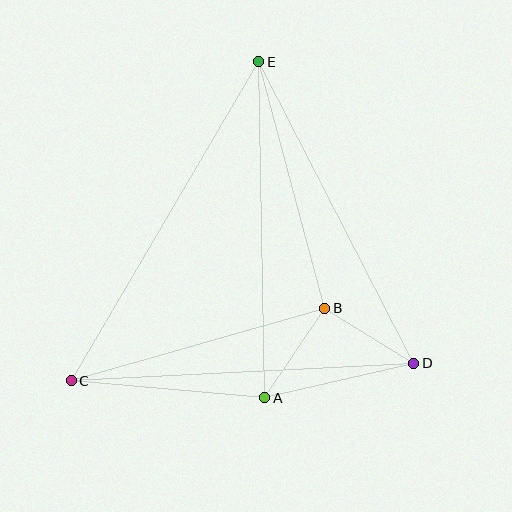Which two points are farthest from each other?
Points C and E are farthest from each other.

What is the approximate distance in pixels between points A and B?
The distance between A and B is approximately 107 pixels.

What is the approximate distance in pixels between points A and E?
The distance between A and E is approximately 336 pixels.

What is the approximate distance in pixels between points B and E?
The distance between B and E is approximately 255 pixels.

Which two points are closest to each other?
Points B and D are closest to each other.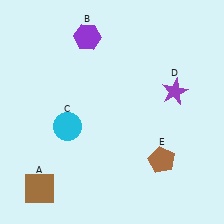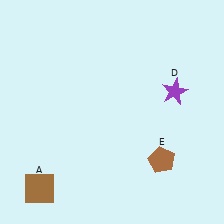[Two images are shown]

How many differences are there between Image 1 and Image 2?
There are 2 differences between the two images.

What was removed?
The purple hexagon (B), the cyan circle (C) were removed in Image 2.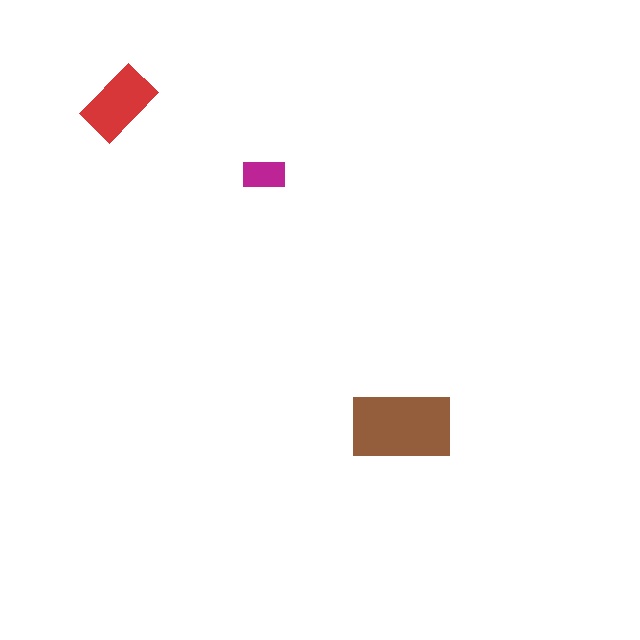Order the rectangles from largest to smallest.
the brown one, the red one, the magenta one.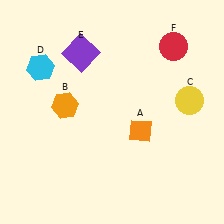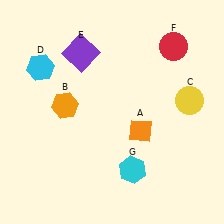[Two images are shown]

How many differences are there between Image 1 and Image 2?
There is 1 difference between the two images.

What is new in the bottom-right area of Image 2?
A cyan hexagon (G) was added in the bottom-right area of Image 2.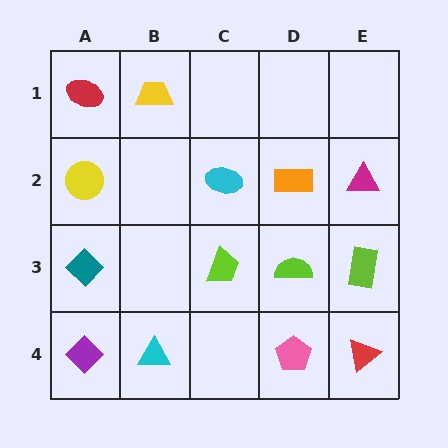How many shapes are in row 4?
4 shapes.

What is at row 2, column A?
A yellow circle.